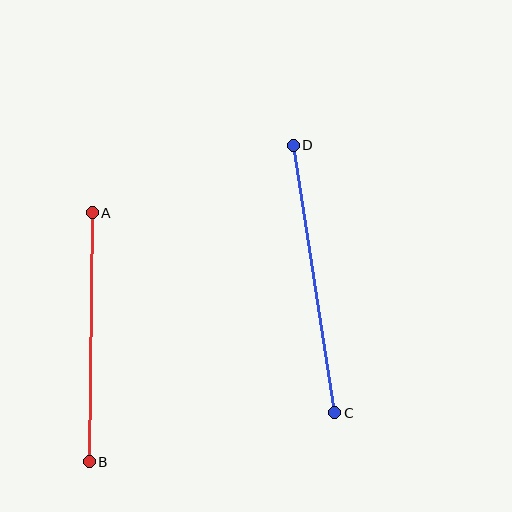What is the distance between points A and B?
The distance is approximately 249 pixels.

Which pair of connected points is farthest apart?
Points C and D are farthest apart.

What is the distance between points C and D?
The distance is approximately 271 pixels.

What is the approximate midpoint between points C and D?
The midpoint is at approximately (314, 279) pixels.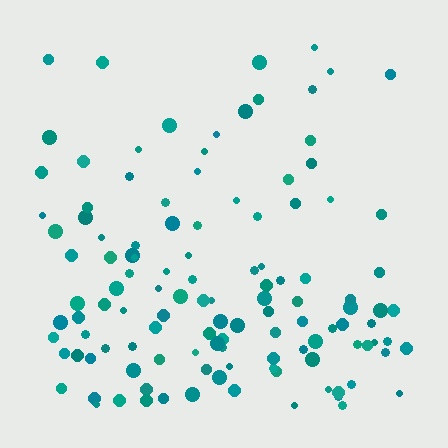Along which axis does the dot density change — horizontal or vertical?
Vertical.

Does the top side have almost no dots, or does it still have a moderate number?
Still a moderate number, just noticeably fewer than the bottom.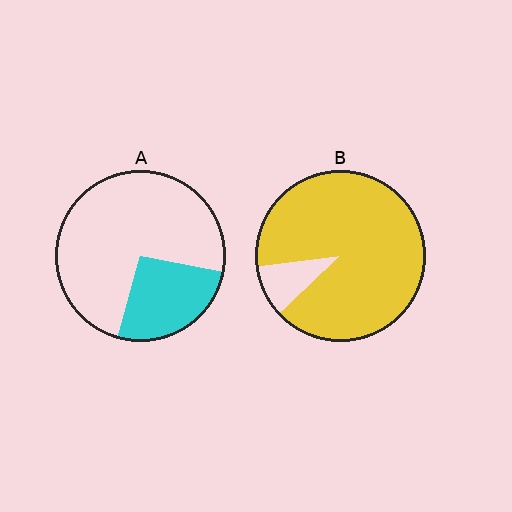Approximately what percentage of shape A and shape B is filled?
A is approximately 25% and B is approximately 90%.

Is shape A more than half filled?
No.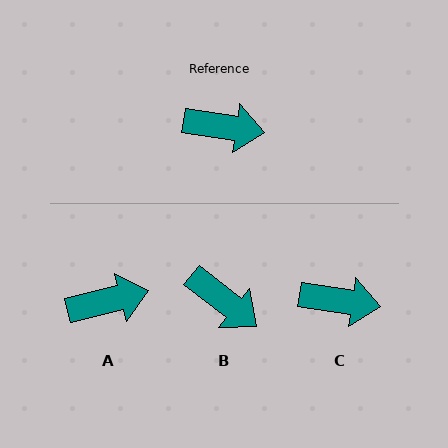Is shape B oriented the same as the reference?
No, it is off by about 30 degrees.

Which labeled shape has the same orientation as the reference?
C.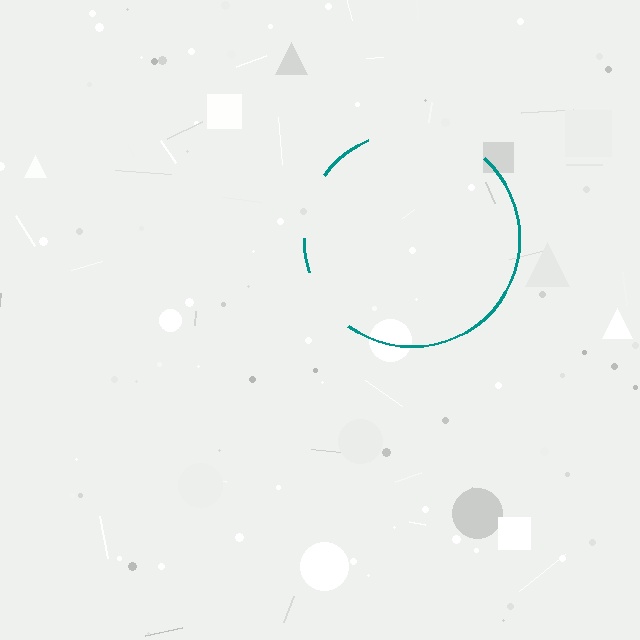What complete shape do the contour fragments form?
The contour fragments form a circle.